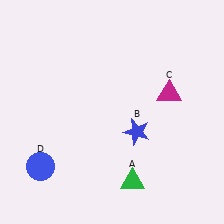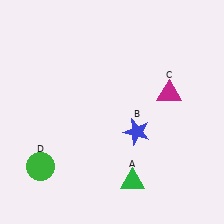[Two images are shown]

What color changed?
The circle (D) changed from blue in Image 1 to green in Image 2.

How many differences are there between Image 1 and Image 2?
There is 1 difference between the two images.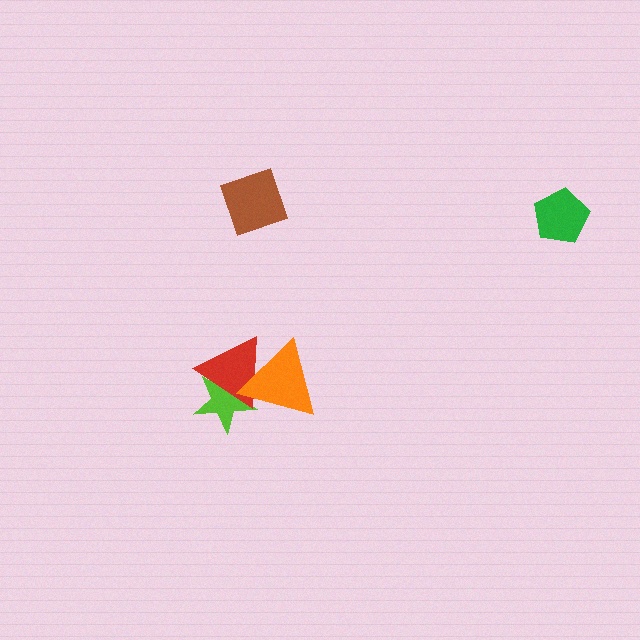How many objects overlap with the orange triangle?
2 objects overlap with the orange triangle.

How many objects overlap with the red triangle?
2 objects overlap with the red triangle.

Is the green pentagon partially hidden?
No, no other shape covers it.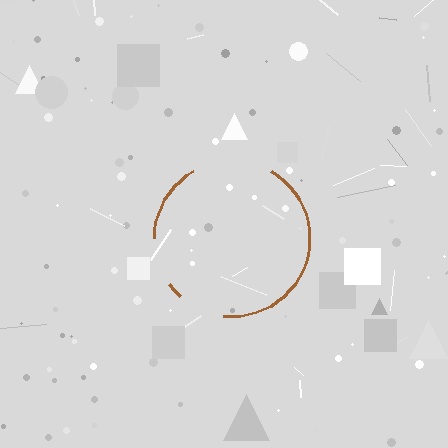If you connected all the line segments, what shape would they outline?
They would outline a circle.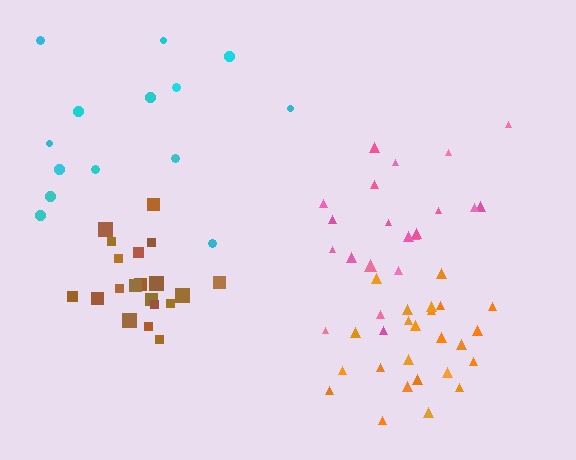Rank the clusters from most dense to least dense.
brown, orange, pink, cyan.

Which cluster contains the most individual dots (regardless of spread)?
Orange (24).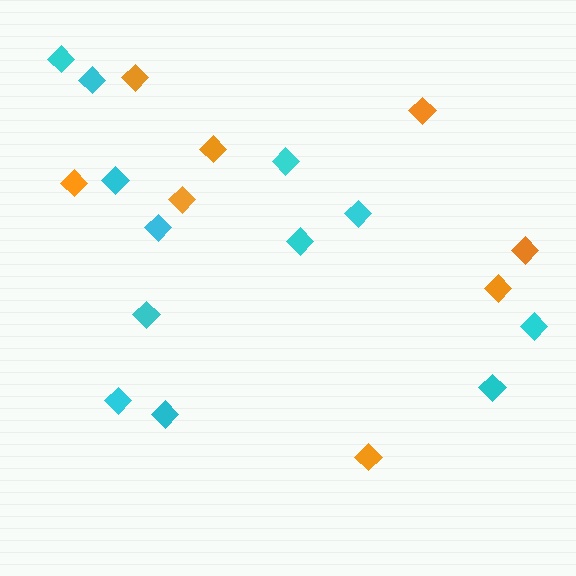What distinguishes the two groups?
There are 2 groups: one group of orange diamonds (8) and one group of cyan diamonds (12).